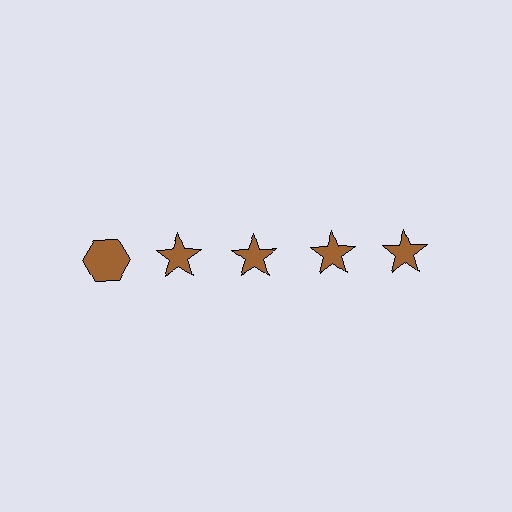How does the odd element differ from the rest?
It has a different shape: hexagon instead of star.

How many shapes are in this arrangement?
There are 5 shapes arranged in a grid pattern.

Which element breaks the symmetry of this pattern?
The brown hexagon in the top row, leftmost column breaks the symmetry. All other shapes are brown stars.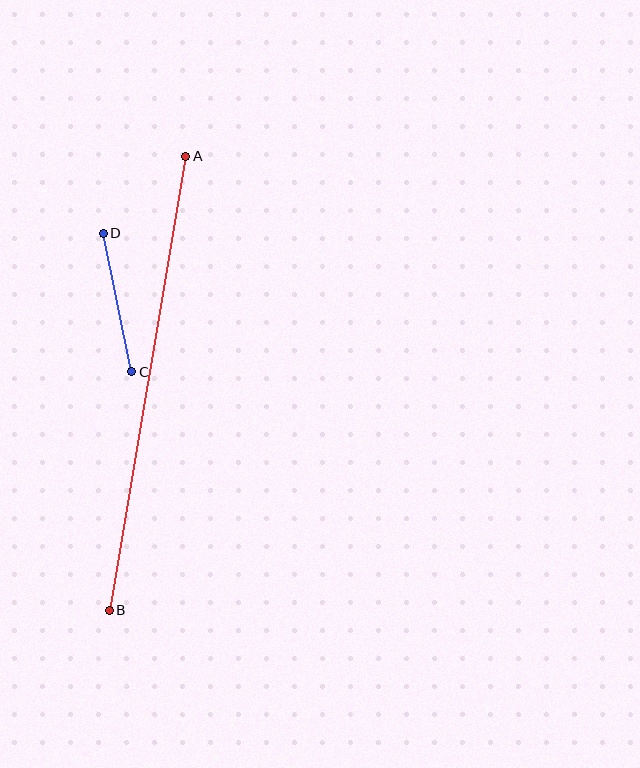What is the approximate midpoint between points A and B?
The midpoint is at approximately (148, 383) pixels.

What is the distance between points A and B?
The distance is approximately 460 pixels.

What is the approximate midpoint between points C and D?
The midpoint is at approximately (117, 302) pixels.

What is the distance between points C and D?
The distance is approximately 142 pixels.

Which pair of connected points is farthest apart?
Points A and B are farthest apart.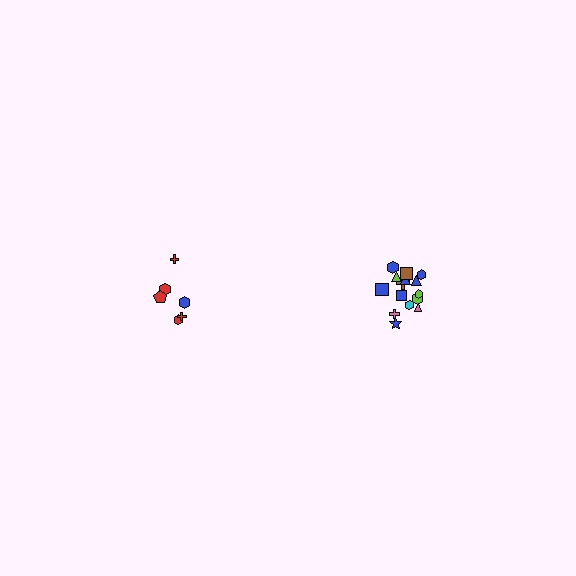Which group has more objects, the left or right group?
The right group.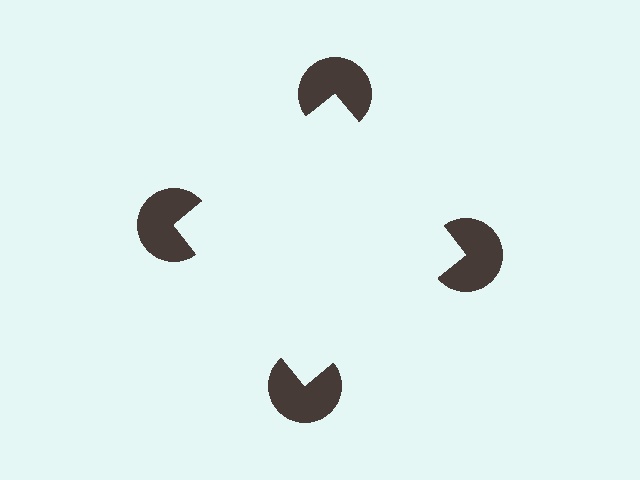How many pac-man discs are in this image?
There are 4 — one at each vertex of the illusory square.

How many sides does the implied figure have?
4 sides.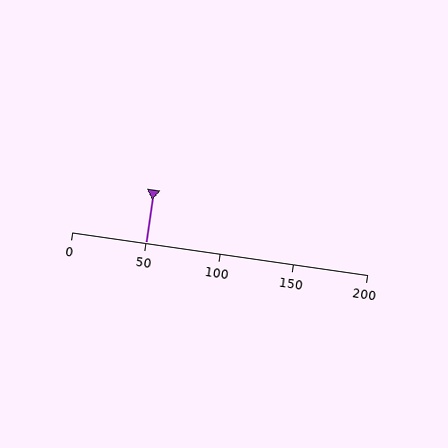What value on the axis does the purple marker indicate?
The marker indicates approximately 50.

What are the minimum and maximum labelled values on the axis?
The axis runs from 0 to 200.